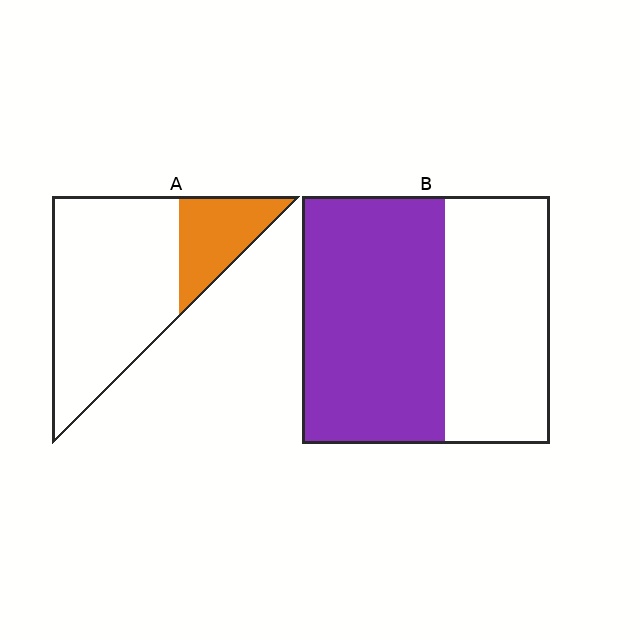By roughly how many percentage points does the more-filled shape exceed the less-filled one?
By roughly 35 percentage points (B over A).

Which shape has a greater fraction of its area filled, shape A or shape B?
Shape B.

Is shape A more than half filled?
No.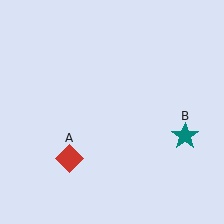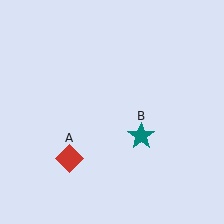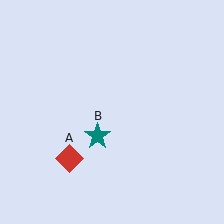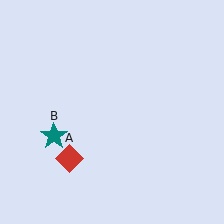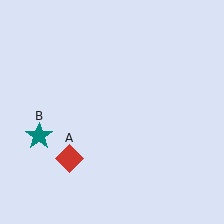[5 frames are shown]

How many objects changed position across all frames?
1 object changed position: teal star (object B).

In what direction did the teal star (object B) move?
The teal star (object B) moved left.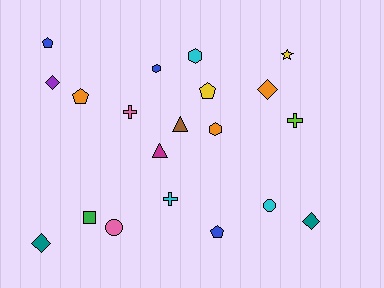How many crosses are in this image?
There are 3 crosses.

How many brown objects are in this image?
There is 1 brown object.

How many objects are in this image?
There are 20 objects.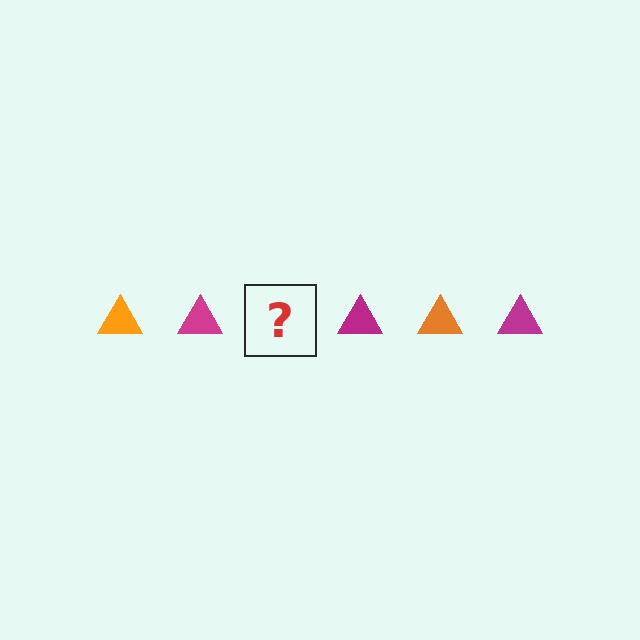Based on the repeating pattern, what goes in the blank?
The blank should be an orange triangle.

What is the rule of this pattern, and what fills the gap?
The rule is that the pattern cycles through orange, magenta triangles. The gap should be filled with an orange triangle.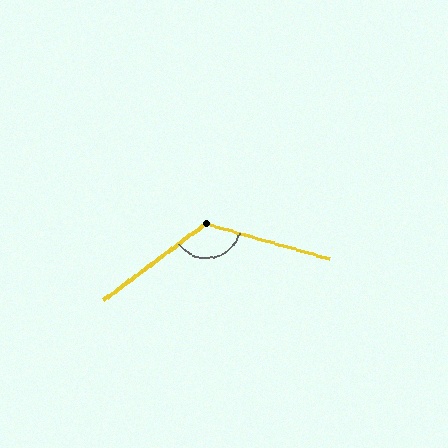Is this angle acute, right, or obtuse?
It is obtuse.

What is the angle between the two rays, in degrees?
Approximately 127 degrees.